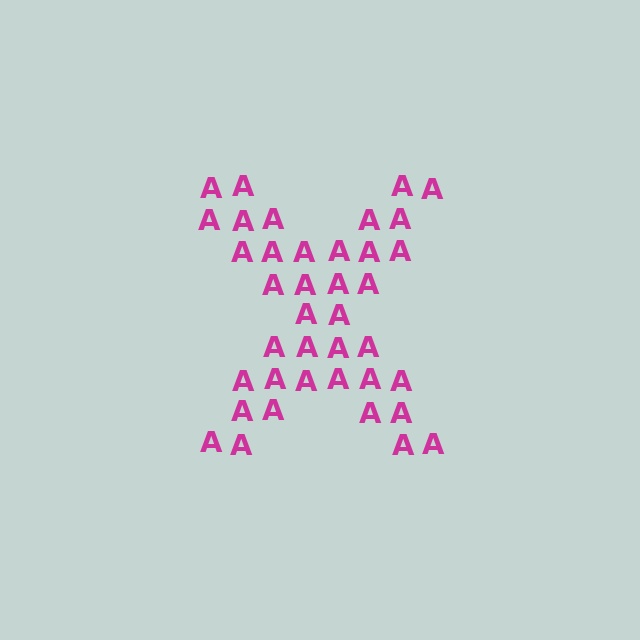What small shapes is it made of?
It is made of small letter A's.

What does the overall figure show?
The overall figure shows the letter X.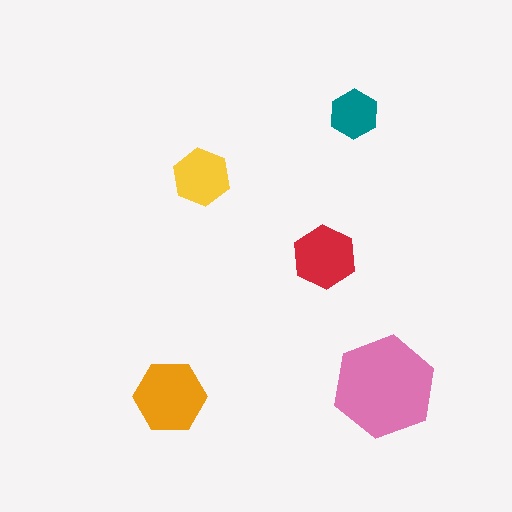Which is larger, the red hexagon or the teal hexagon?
The red one.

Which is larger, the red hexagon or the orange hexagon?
The orange one.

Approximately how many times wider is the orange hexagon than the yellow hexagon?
About 1.5 times wider.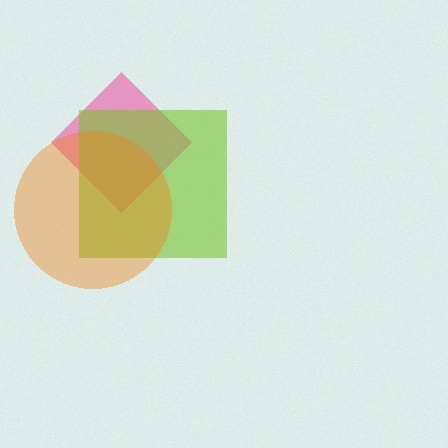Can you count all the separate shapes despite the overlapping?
Yes, there are 3 separate shapes.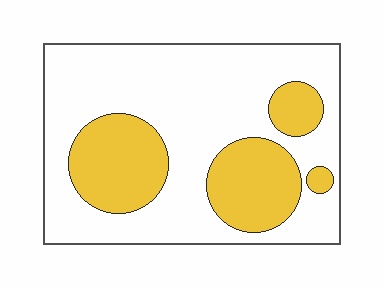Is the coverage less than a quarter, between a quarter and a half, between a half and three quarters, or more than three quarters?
Between a quarter and a half.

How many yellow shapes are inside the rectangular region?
4.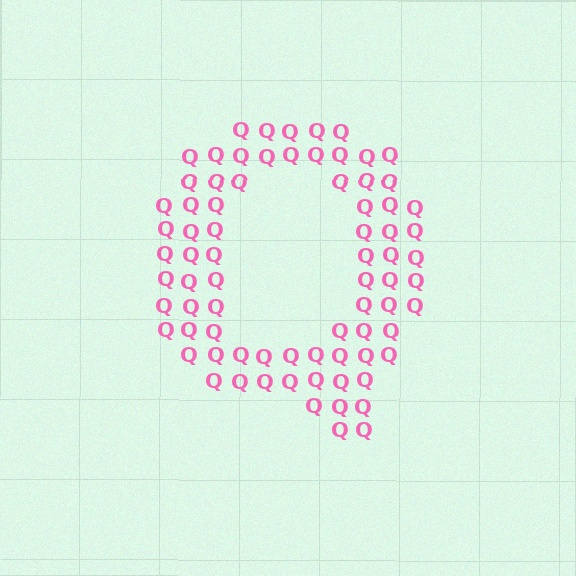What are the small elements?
The small elements are letter Q's.